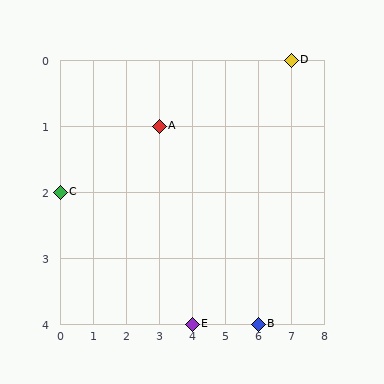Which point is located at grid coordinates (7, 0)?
Point D is at (7, 0).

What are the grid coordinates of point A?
Point A is at grid coordinates (3, 1).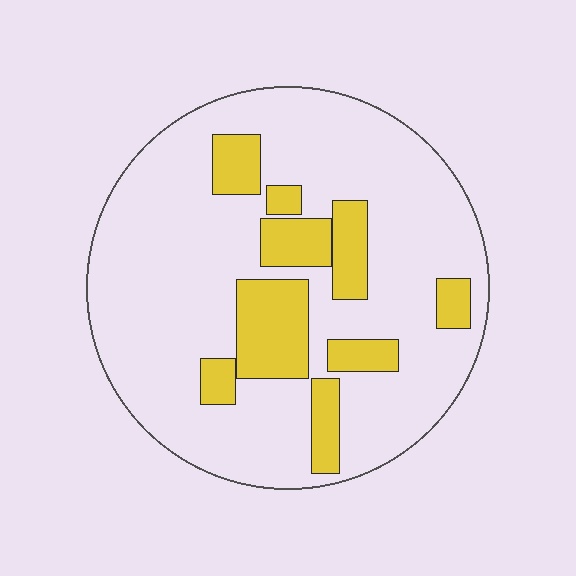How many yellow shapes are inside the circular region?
9.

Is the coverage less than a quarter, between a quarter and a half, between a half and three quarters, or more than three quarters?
Less than a quarter.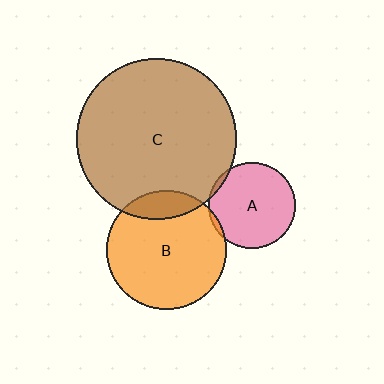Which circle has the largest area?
Circle C (brown).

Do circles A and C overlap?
Yes.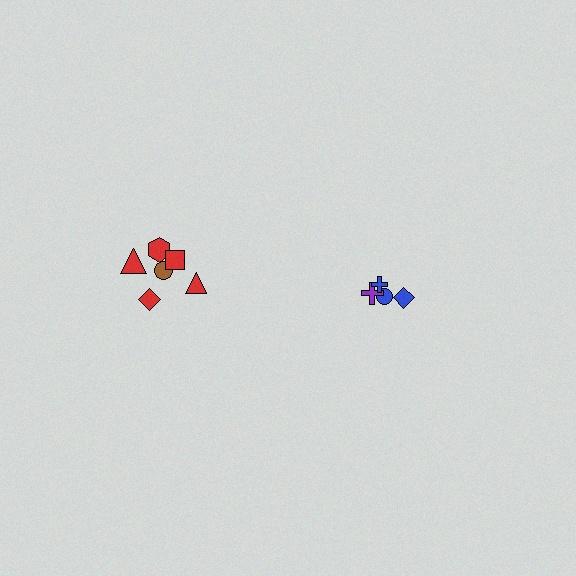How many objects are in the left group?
There are 6 objects.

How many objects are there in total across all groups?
There are 10 objects.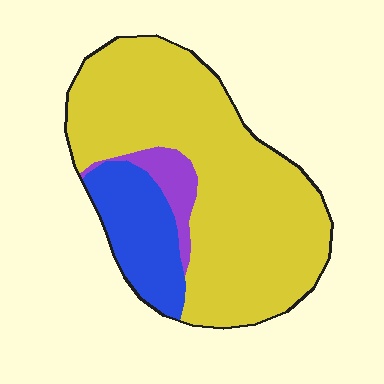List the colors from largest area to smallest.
From largest to smallest: yellow, blue, purple.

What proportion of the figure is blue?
Blue takes up between a sixth and a third of the figure.